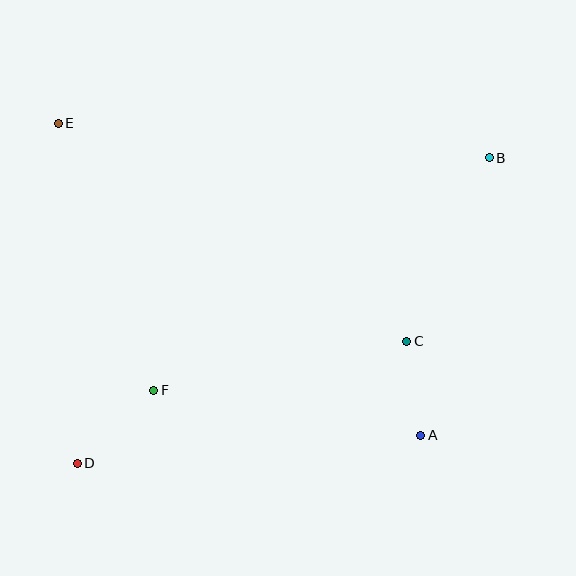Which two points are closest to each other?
Points A and C are closest to each other.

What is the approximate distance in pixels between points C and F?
The distance between C and F is approximately 258 pixels.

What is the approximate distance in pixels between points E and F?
The distance between E and F is approximately 283 pixels.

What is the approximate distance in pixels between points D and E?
The distance between D and E is approximately 340 pixels.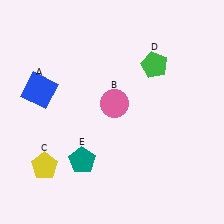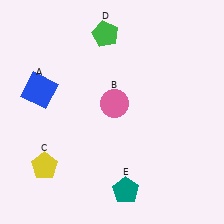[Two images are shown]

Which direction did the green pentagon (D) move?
The green pentagon (D) moved left.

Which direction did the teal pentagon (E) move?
The teal pentagon (E) moved right.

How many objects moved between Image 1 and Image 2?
2 objects moved between the two images.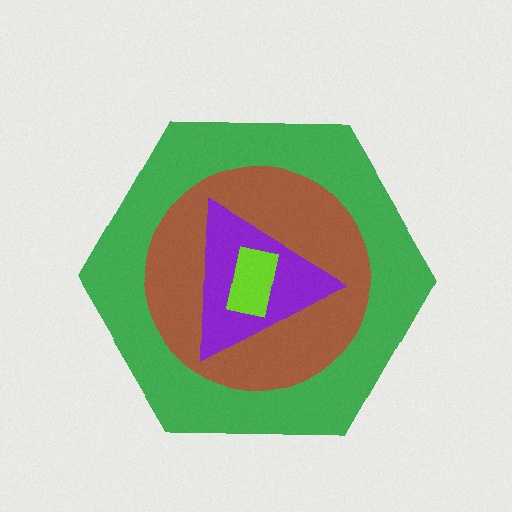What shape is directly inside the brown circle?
The purple triangle.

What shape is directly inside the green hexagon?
The brown circle.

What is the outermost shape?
The green hexagon.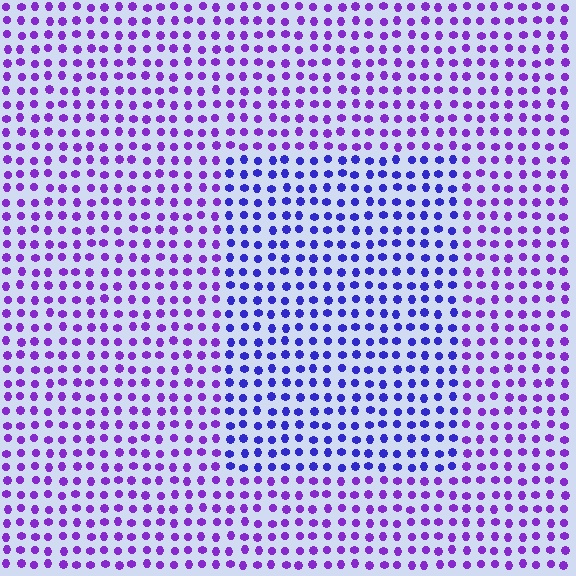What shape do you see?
I see a rectangle.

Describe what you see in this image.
The image is filled with small purple elements in a uniform arrangement. A rectangle-shaped region is visible where the elements are tinted to a slightly different hue, forming a subtle color boundary.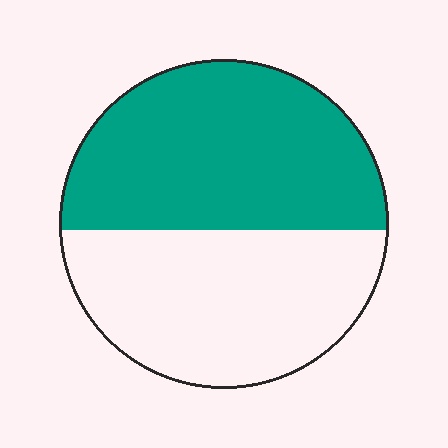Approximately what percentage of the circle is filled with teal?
Approximately 50%.